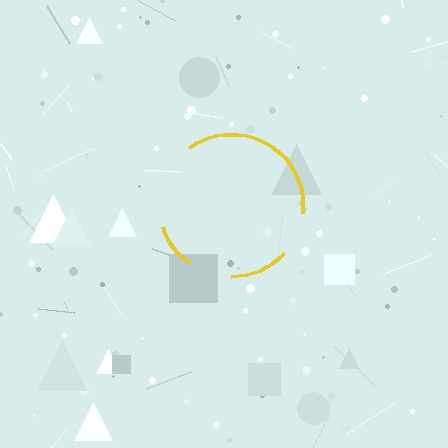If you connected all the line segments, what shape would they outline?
They would outline a circle.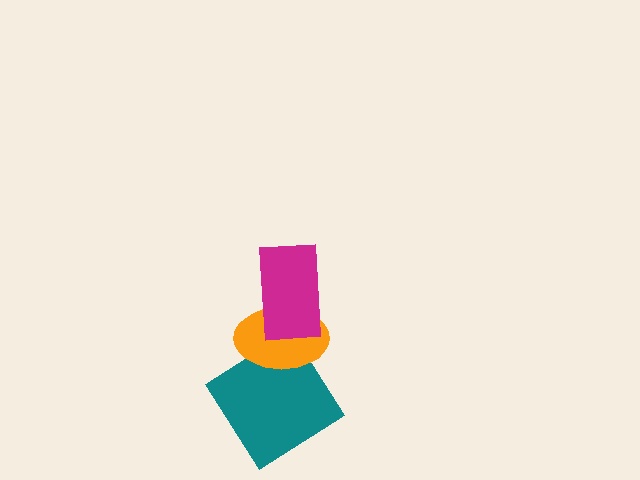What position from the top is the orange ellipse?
The orange ellipse is 2nd from the top.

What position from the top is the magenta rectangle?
The magenta rectangle is 1st from the top.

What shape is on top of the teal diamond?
The orange ellipse is on top of the teal diamond.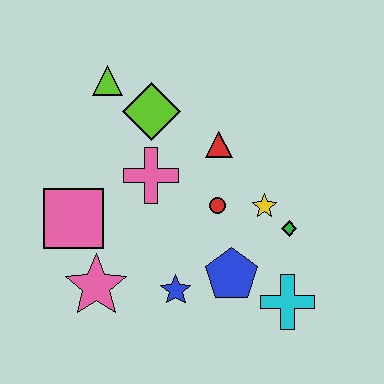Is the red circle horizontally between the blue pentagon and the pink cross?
Yes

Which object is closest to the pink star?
The pink square is closest to the pink star.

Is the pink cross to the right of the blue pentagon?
No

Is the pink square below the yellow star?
Yes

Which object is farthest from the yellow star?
The lime triangle is farthest from the yellow star.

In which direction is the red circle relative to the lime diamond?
The red circle is below the lime diamond.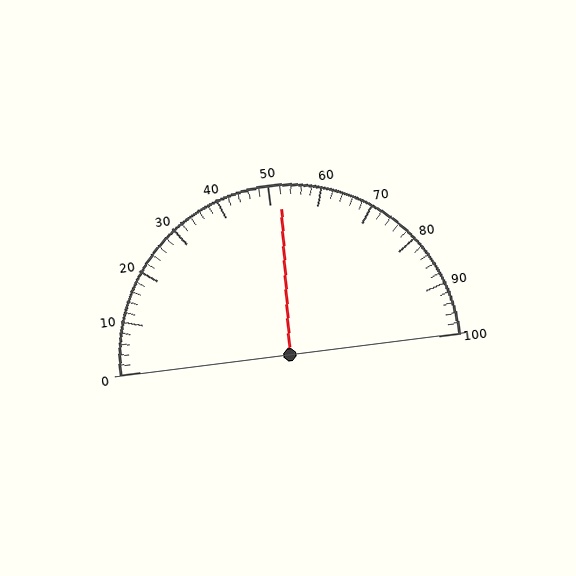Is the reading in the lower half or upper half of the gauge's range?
The reading is in the upper half of the range (0 to 100).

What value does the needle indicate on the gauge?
The needle indicates approximately 52.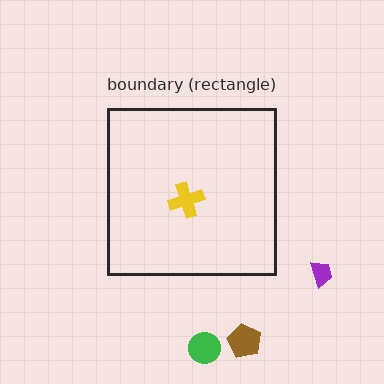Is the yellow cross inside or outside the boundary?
Inside.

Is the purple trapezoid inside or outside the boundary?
Outside.